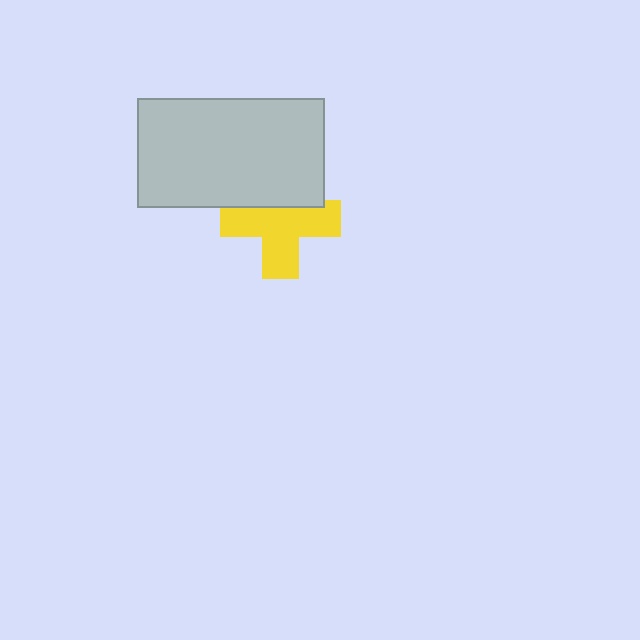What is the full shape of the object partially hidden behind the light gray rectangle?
The partially hidden object is a yellow cross.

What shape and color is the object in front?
The object in front is a light gray rectangle.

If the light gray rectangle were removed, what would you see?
You would see the complete yellow cross.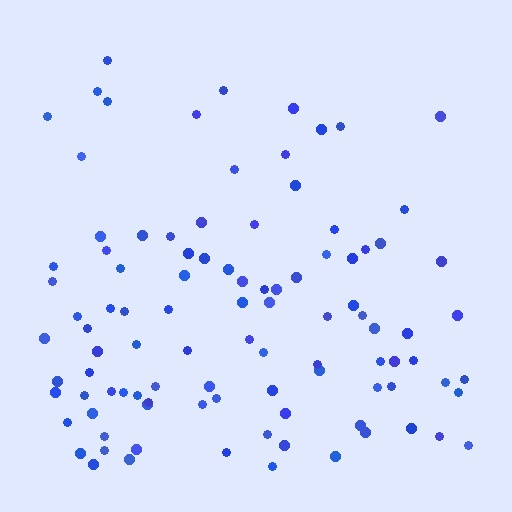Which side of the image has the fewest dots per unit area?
The top.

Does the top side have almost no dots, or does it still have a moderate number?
Still a moderate number, just noticeably fewer than the bottom.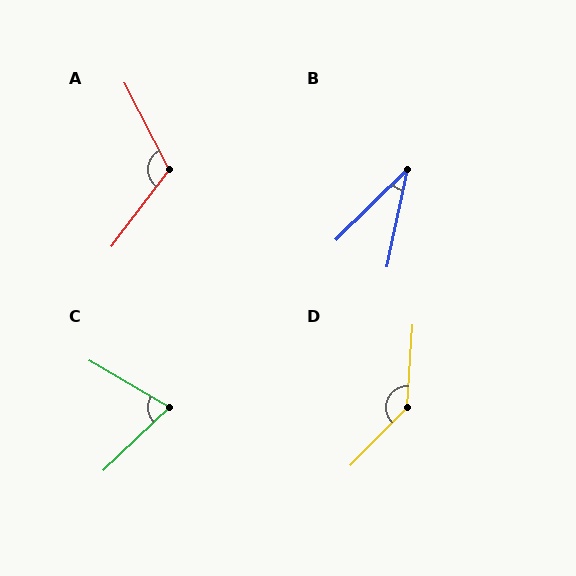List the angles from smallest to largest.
B (33°), C (74°), A (116°), D (139°).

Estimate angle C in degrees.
Approximately 74 degrees.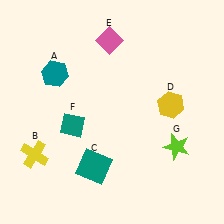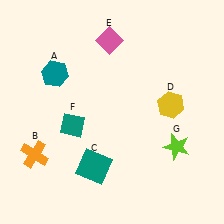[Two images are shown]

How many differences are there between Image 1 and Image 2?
There is 1 difference between the two images.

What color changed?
The cross (B) changed from yellow in Image 1 to orange in Image 2.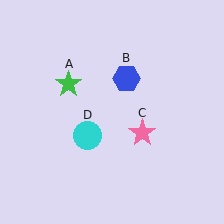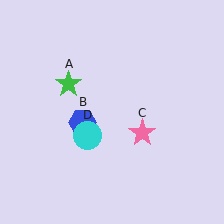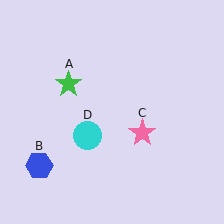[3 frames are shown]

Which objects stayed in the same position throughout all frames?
Green star (object A) and pink star (object C) and cyan circle (object D) remained stationary.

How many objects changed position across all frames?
1 object changed position: blue hexagon (object B).